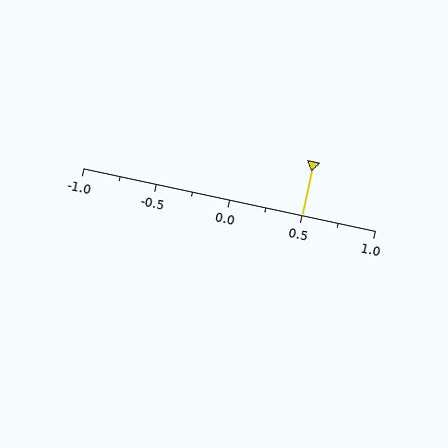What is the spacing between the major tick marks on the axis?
The major ticks are spaced 0.5 apart.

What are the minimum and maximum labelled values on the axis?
The axis runs from -1.0 to 1.0.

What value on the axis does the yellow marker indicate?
The marker indicates approximately 0.5.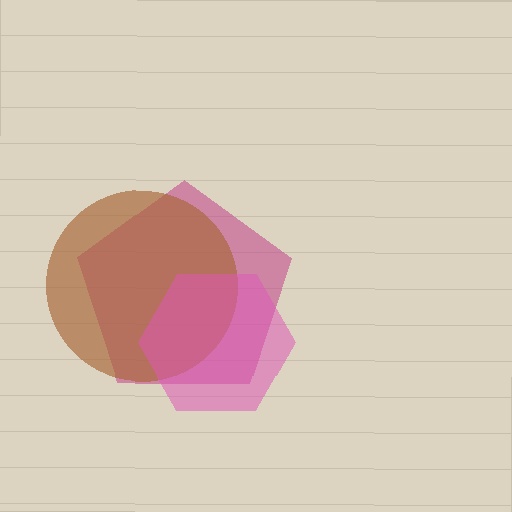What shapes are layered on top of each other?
The layered shapes are: a magenta pentagon, a brown circle, a pink hexagon.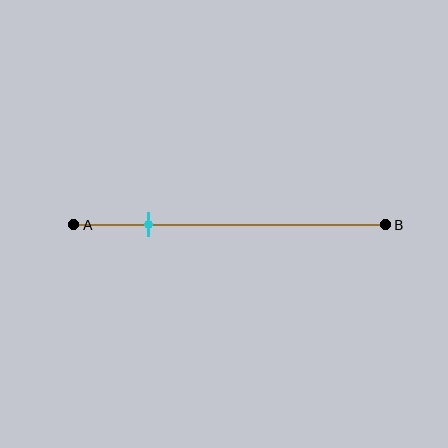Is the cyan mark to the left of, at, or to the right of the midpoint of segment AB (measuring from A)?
The cyan mark is to the left of the midpoint of segment AB.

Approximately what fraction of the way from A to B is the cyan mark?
The cyan mark is approximately 25% of the way from A to B.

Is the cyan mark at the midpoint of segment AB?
No, the mark is at about 25% from A, not at the 50% midpoint.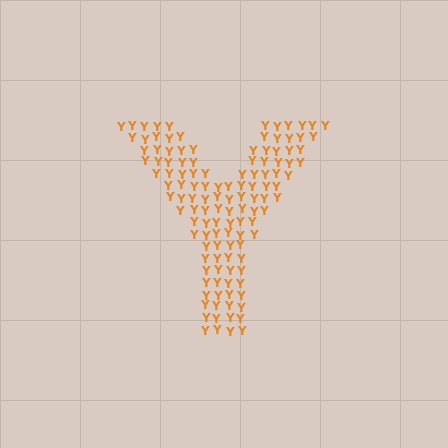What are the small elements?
The small elements are letter Y's.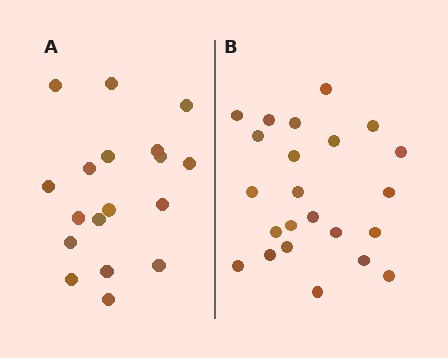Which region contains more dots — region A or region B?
Region B (the right region) has more dots.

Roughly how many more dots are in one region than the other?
Region B has about 5 more dots than region A.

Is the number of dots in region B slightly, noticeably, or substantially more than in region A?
Region B has noticeably more, but not dramatically so. The ratio is roughly 1.3 to 1.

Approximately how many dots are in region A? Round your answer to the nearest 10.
About 20 dots. (The exact count is 18, which rounds to 20.)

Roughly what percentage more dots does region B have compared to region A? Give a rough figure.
About 30% more.